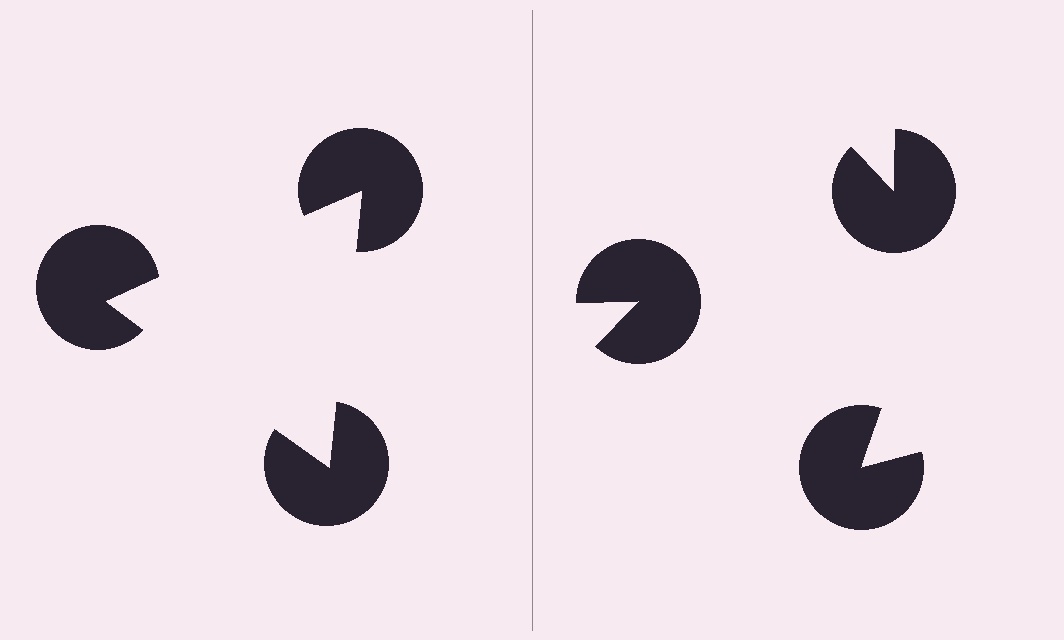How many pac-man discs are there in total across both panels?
6 — 3 on each side.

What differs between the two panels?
The pac-man discs are positioned identically on both sides; only the wedge orientations differ. On the left they align to a triangle; on the right they are misaligned.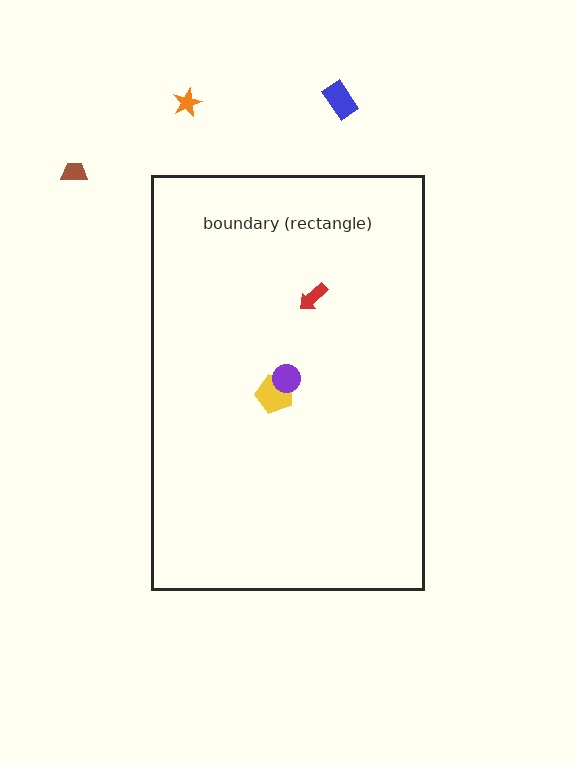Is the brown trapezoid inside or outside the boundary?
Outside.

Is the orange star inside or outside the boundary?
Outside.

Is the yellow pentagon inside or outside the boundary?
Inside.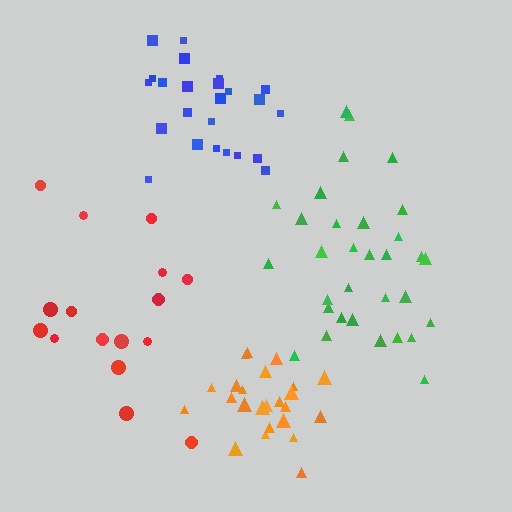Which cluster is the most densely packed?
Orange.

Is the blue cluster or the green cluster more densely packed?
Blue.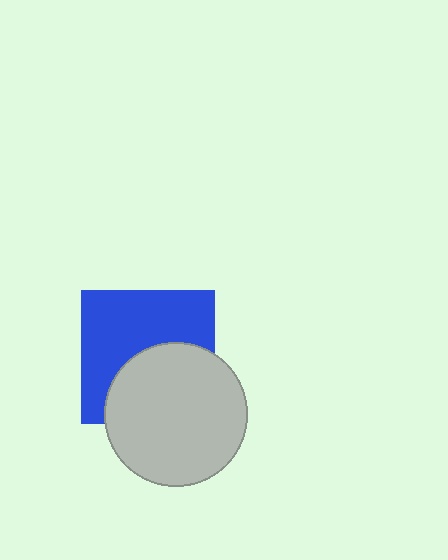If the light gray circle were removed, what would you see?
You would see the complete blue square.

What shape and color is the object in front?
The object in front is a light gray circle.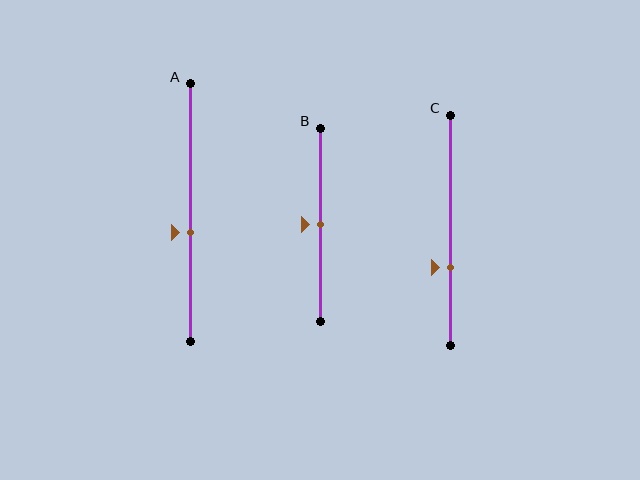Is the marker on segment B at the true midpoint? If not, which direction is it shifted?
Yes, the marker on segment B is at the true midpoint.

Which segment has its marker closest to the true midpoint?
Segment B has its marker closest to the true midpoint.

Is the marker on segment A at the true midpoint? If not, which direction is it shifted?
No, the marker on segment A is shifted downward by about 7% of the segment length.